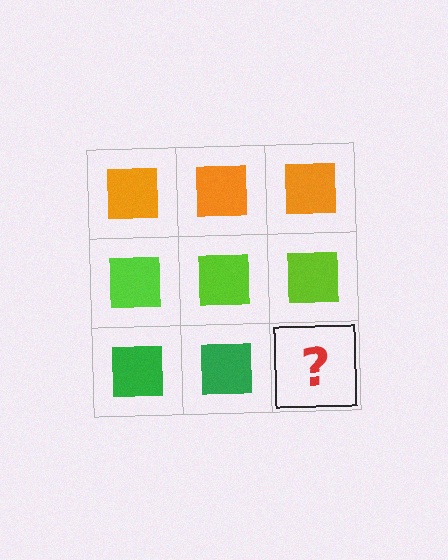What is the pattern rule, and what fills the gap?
The rule is that each row has a consistent color. The gap should be filled with a green square.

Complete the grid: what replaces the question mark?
The question mark should be replaced with a green square.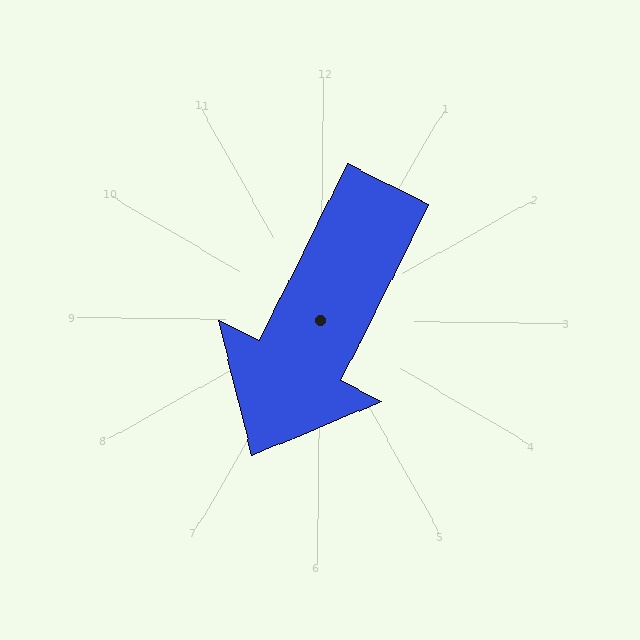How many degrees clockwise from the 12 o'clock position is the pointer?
Approximately 206 degrees.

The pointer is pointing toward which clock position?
Roughly 7 o'clock.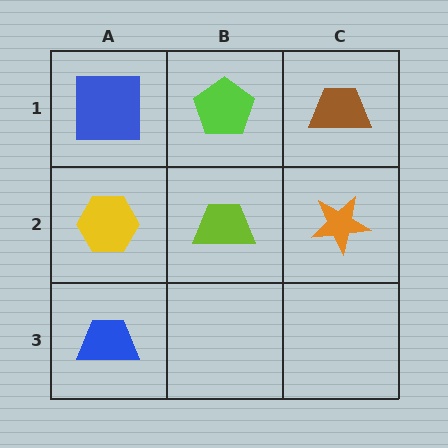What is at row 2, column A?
A yellow hexagon.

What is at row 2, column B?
A lime trapezoid.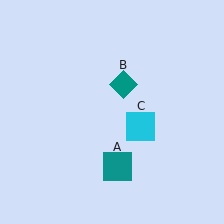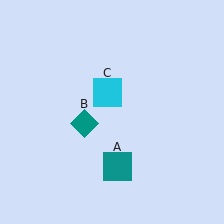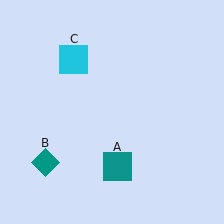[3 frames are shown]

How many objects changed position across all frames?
2 objects changed position: teal diamond (object B), cyan square (object C).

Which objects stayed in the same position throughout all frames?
Teal square (object A) remained stationary.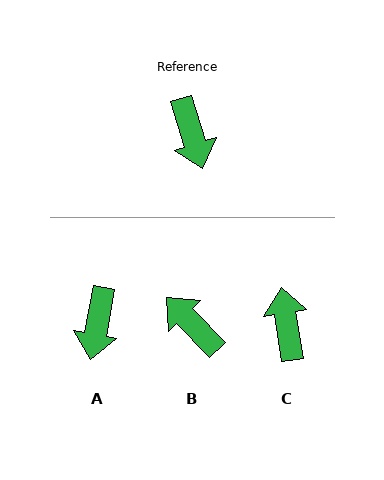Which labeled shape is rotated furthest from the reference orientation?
C, about 172 degrees away.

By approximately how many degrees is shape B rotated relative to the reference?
Approximately 153 degrees clockwise.